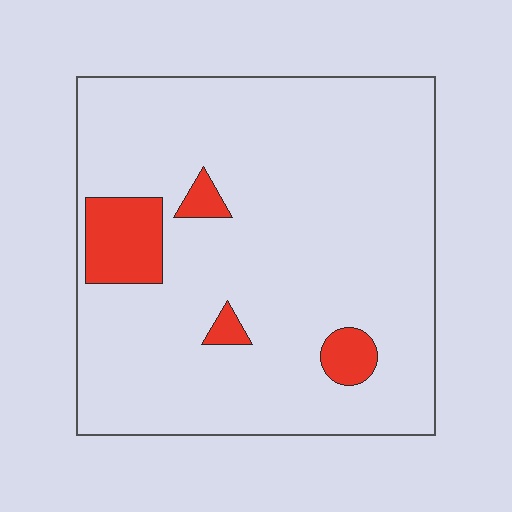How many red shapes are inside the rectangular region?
4.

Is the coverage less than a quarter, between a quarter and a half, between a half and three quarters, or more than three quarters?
Less than a quarter.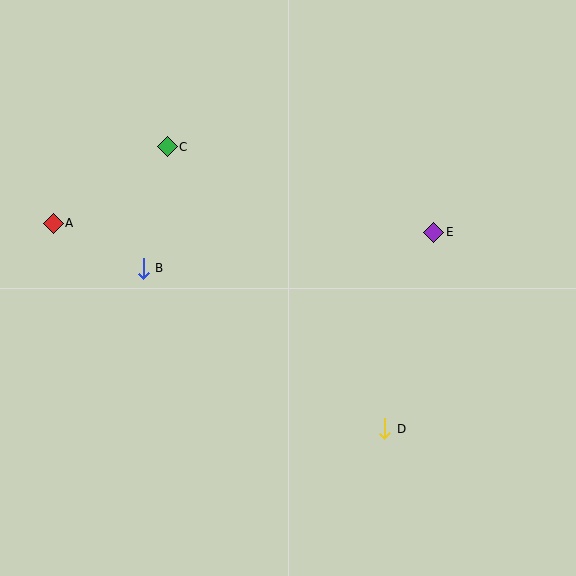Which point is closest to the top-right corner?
Point E is closest to the top-right corner.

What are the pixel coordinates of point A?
Point A is at (53, 223).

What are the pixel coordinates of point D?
Point D is at (385, 429).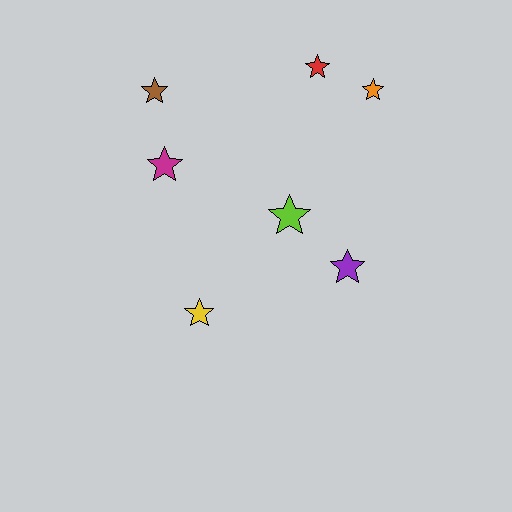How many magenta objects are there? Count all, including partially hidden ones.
There is 1 magenta object.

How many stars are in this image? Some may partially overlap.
There are 7 stars.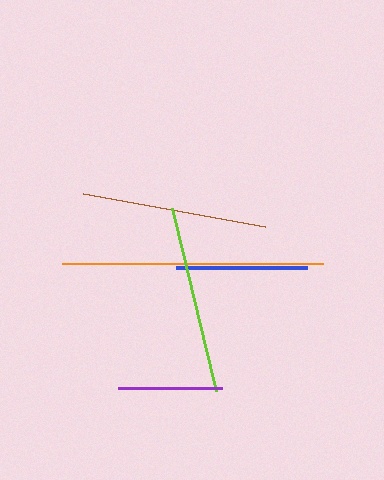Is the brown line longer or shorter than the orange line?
The orange line is longer than the brown line.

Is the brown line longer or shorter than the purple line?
The brown line is longer than the purple line.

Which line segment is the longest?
The orange line is the longest at approximately 261 pixels.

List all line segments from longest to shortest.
From longest to shortest: orange, lime, brown, blue, purple.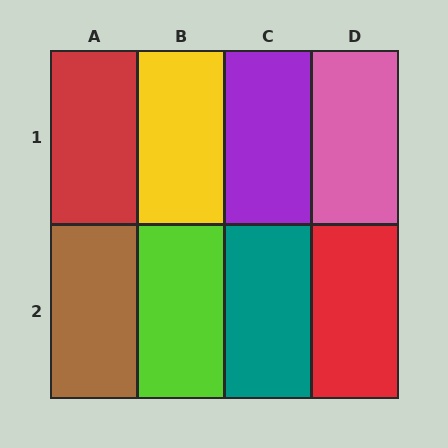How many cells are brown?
1 cell is brown.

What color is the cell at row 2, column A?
Brown.